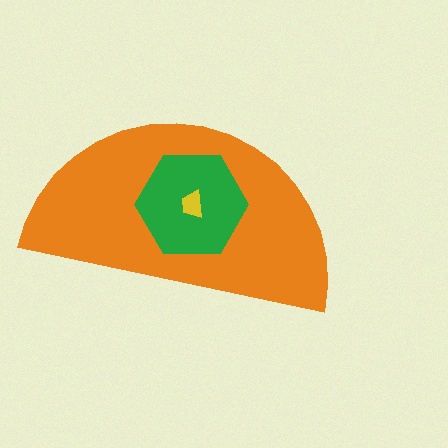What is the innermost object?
The yellow trapezoid.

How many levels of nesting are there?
3.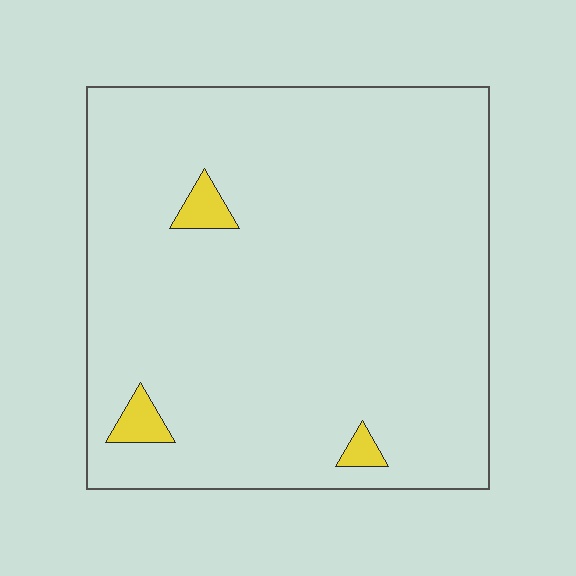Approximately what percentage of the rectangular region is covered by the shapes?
Approximately 5%.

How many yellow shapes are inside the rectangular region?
3.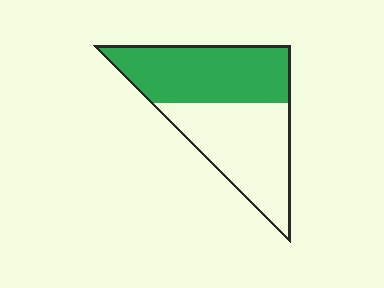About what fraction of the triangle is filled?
About one half (1/2).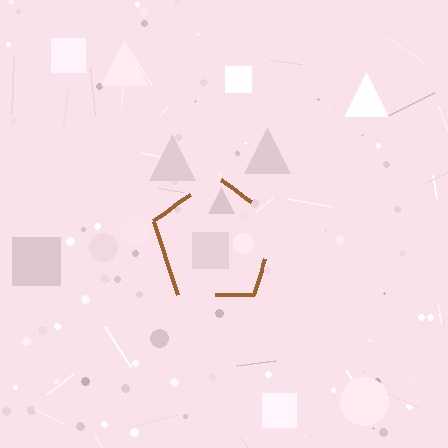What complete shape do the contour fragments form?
The contour fragments form a pentagon.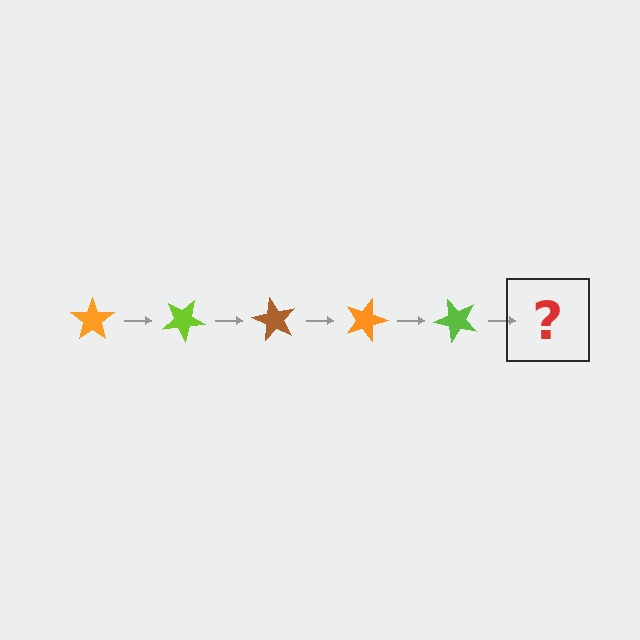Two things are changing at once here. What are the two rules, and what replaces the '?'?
The two rules are that it rotates 30 degrees each step and the color cycles through orange, lime, and brown. The '?' should be a brown star, rotated 150 degrees from the start.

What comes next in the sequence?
The next element should be a brown star, rotated 150 degrees from the start.